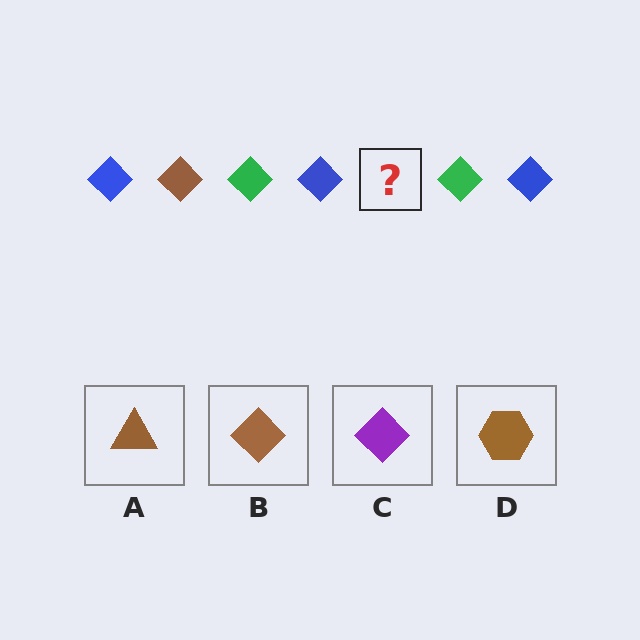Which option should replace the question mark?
Option B.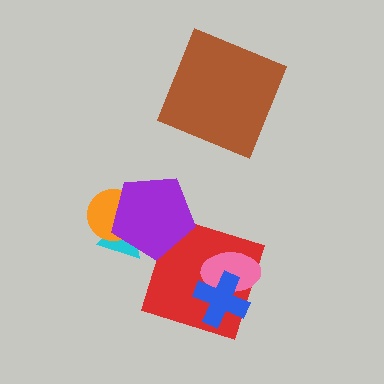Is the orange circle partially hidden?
Yes, it is partially covered by another shape.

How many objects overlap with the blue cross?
2 objects overlap with the blue cross.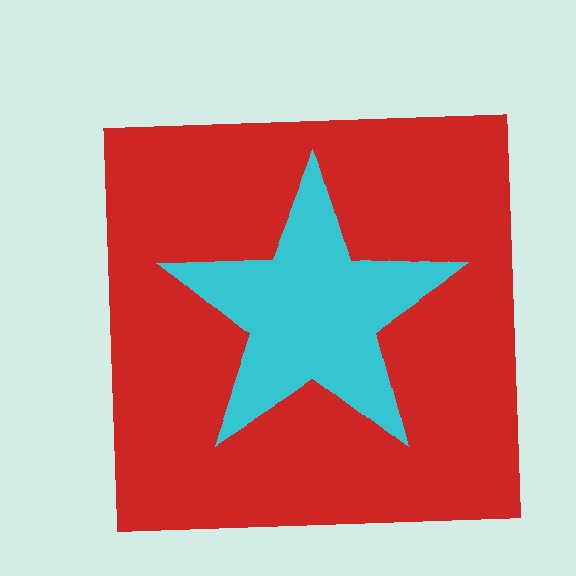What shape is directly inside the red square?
The cyan star.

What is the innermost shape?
The cyan star.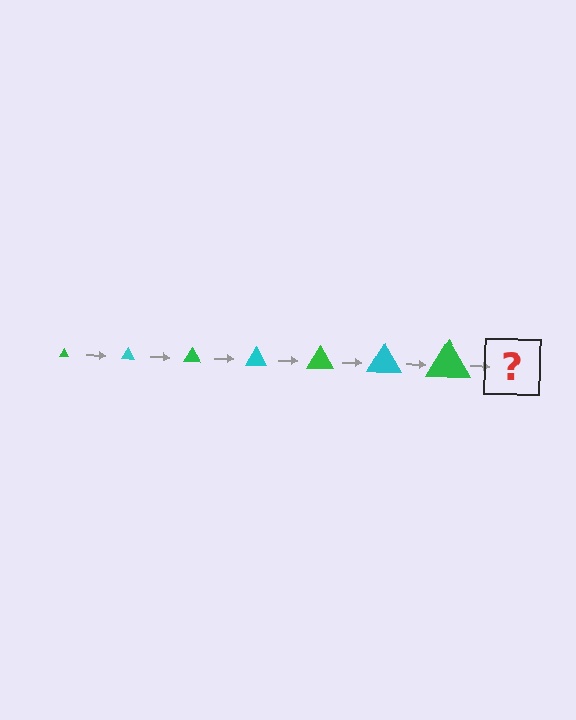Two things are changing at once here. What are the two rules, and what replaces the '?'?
The two rules are that the triangle grows larger each step and the color cycles through green and cyan. The '?' should be a cyan triangle, larger than the previous one.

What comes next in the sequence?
The next element should be a cyan triangle, larger than the previous one.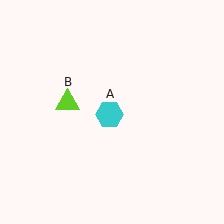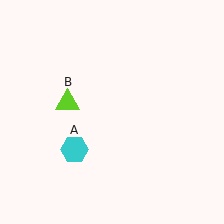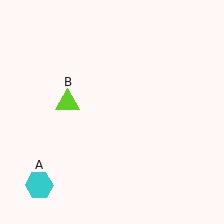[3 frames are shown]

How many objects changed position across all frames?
1 object changed position: cyan hexagon (object A).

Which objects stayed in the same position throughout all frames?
Lime triangle (object B) remained stationary.